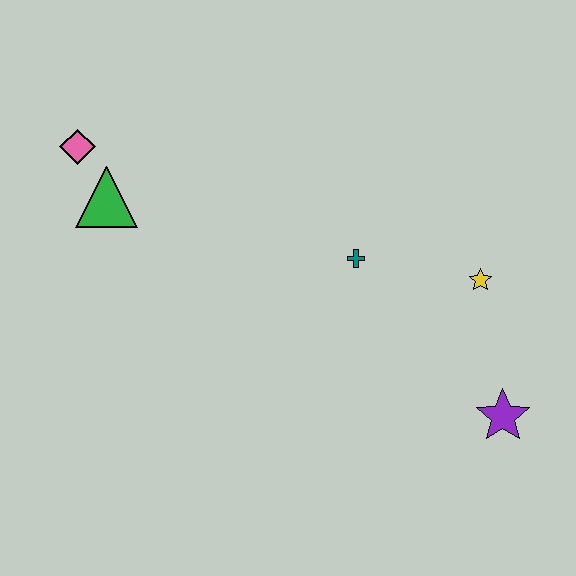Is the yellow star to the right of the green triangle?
Yes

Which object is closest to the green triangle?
The pink diamond is closest to the green triangle.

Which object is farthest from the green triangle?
The purple star is farthest from the green triangle.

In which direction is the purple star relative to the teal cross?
The purple star is below the teal cross.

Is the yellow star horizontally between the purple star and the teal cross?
Yes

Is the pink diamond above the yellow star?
Yes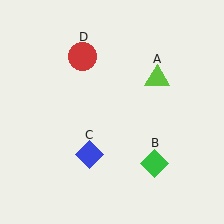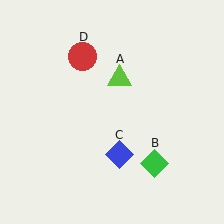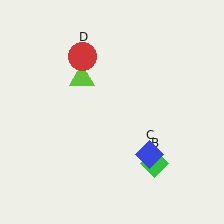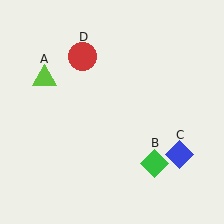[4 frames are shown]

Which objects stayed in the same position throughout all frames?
Green diamond (object B) and red circle (object D) remained stationary.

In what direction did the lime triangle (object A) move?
The lime triangle (object A) moved left.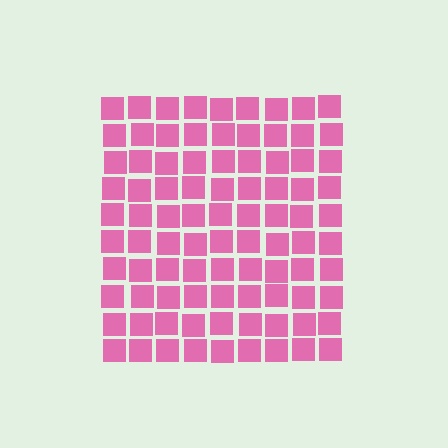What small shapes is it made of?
It is made of small squares.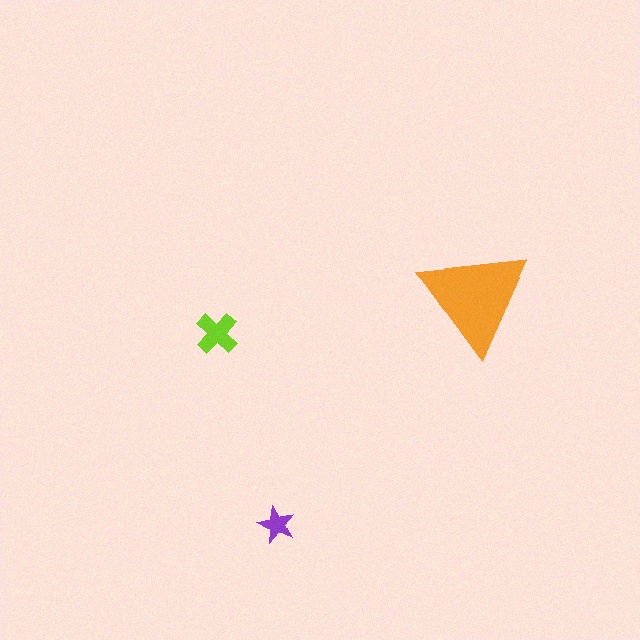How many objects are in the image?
There are 3 objects in the image.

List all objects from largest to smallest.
The orange triangle, the lime cross, the purple star.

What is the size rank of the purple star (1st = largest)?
3rd.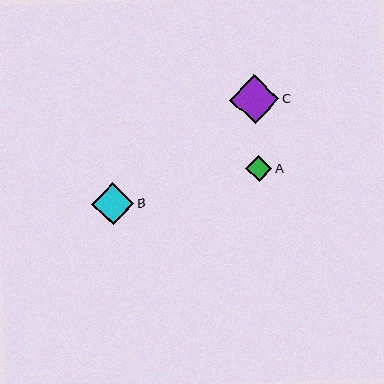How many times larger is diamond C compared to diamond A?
Diamond C is approximately 1.9 times the size of diamond A.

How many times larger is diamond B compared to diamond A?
Diamond B is approximately 1.6 times the size of diamond A.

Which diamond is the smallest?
Diamond A is the smallest with a size of approximately 26 pixels.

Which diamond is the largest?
Diamond C is the largest with a size of approximately 49 pixels.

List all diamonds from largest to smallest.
From largest to smallest: C, B, A.